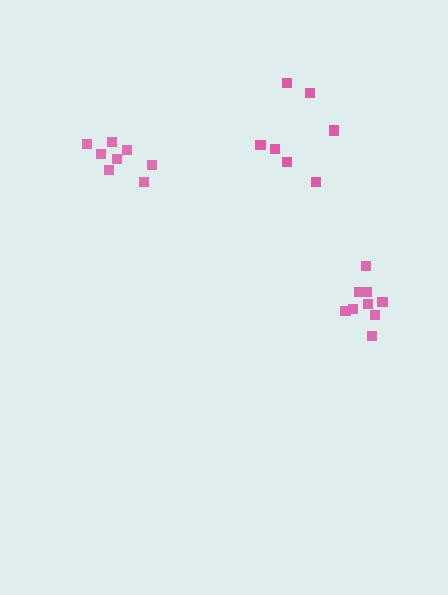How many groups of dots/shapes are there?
There are 3 groups.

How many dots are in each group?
Group 1: 7 dots, Group 2: 8 dots, Group 3: 10 dots (25 total).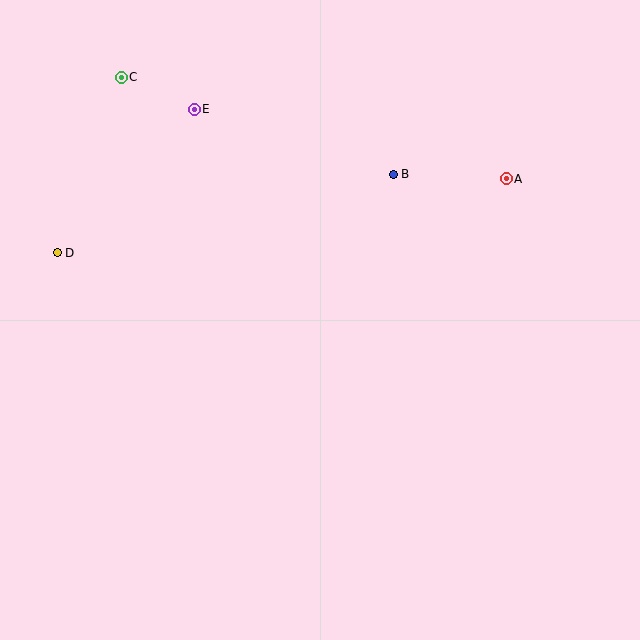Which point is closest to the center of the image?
Point B at (393, 174) is closest to the center.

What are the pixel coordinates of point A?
Point A is at (506, 179).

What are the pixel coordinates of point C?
Point C is at (121, 77).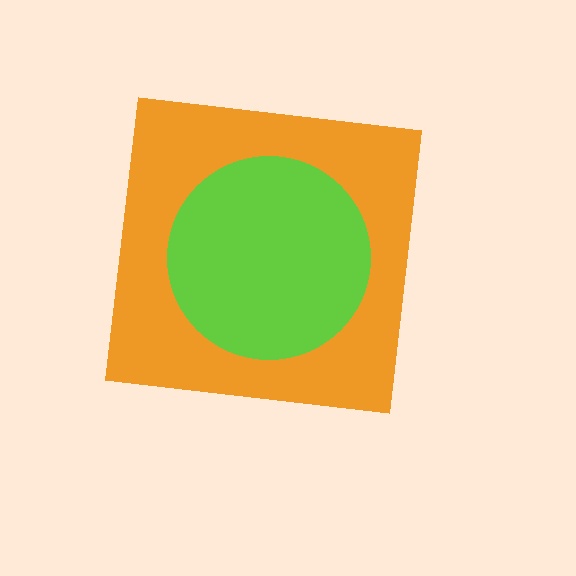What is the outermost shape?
The orange square.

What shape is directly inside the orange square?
The lime circle.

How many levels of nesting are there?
2.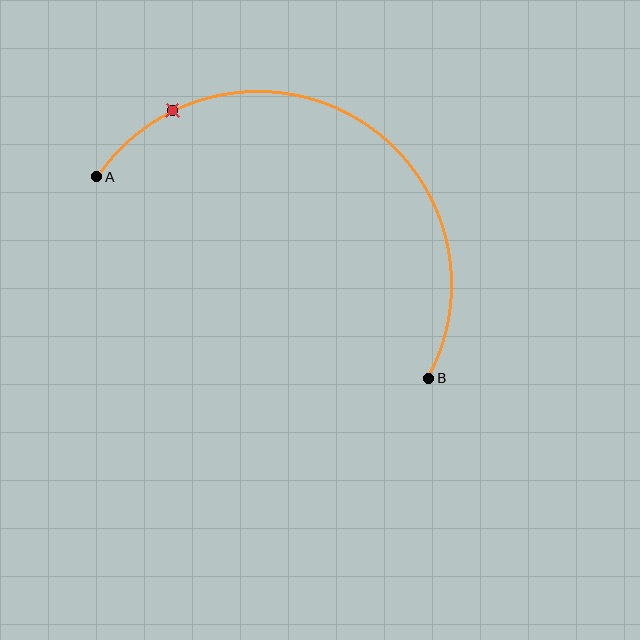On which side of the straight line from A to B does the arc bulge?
The arc bulges above the straight line connecting A and B.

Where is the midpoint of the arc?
The arc midpoint is the point on the curve farthest from the straight line joining A and B. It sits above that line.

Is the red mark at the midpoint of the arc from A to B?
No. The red mark lies on the arc but is closer to endpoint A. The arc midpoint would be at the point on the curve equidistant along the arc from both A and B.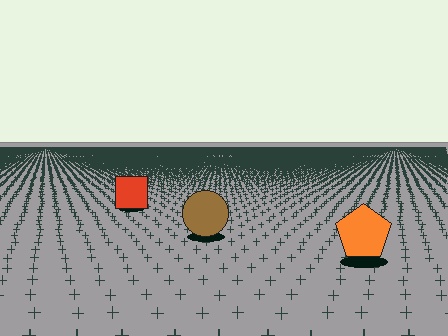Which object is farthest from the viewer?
The red square is farthest from the viewer. It appears smaller and the ground texture around it is denser.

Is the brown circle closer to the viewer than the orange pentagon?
No. The orange pentagon is closer — you can tell from the texture gradient: the ground texture is coarser near it.